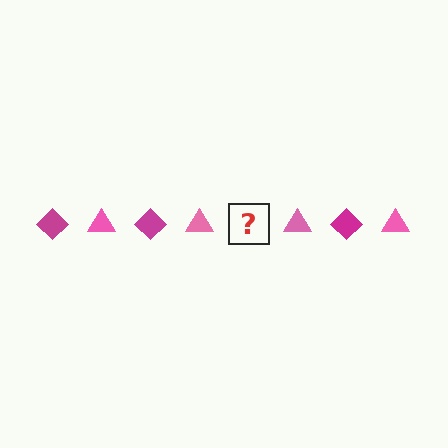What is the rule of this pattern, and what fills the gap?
The rule is that the pattern alternates between magenta diamond and pink triangle. The gap should be filled with a magenta diamond.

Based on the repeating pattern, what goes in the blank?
The blank should be a magenta diamond.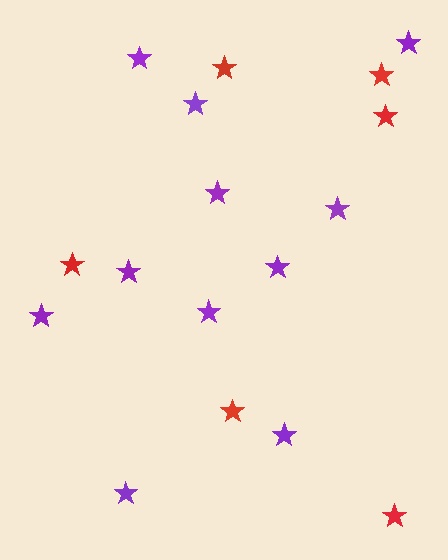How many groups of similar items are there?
There are 2 groups: one group of red stars (6) and one group of purple stars (11).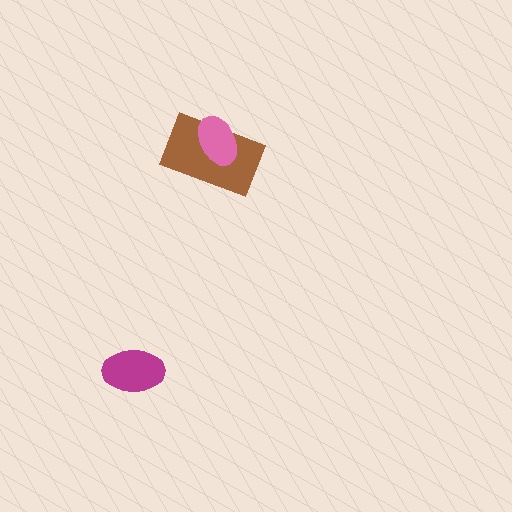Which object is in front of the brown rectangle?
The pink ellipse is in front of the brown rectangle.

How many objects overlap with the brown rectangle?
1 object overlaps with the brown rectangle.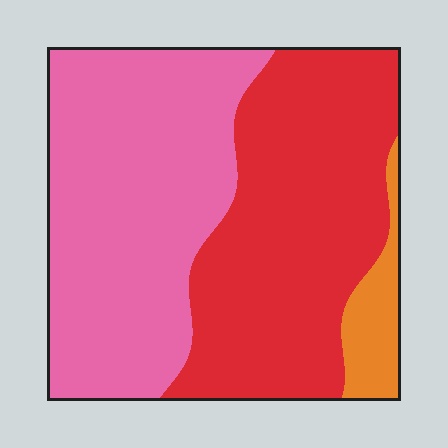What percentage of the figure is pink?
Pink covers roughly 50% of the figure.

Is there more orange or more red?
Red.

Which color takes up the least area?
Orange, at roughly 5%.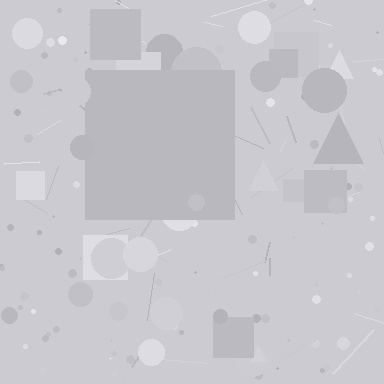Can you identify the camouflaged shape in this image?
The camouflaged shape is a square.